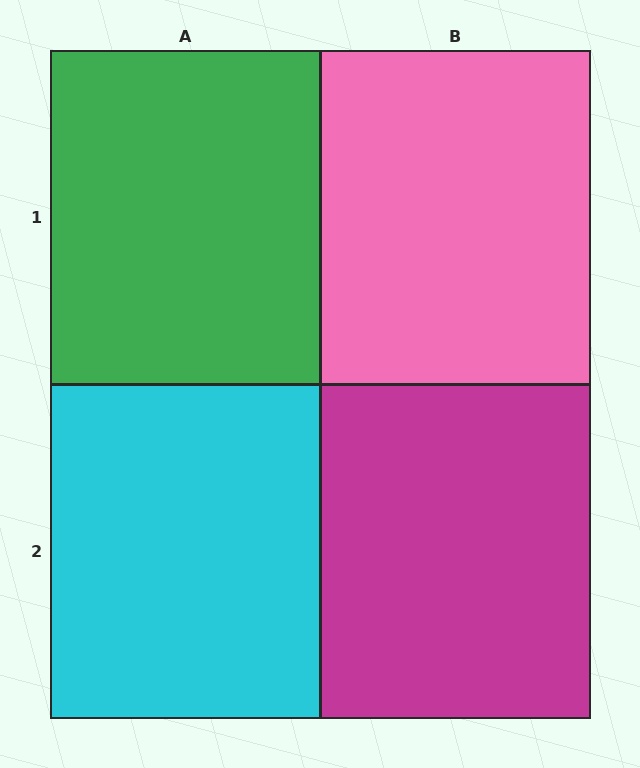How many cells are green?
1 cell is green.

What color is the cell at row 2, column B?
Magenta.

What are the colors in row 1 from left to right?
Green, pink.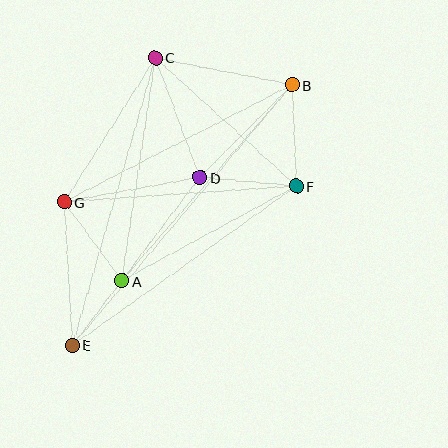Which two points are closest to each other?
Points A and E are closest to each other.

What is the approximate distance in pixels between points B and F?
The distance between B and F is approximately 102 pixels.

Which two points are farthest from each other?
Points B and E are farthest from each other.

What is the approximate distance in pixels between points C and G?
The distance between C and G is approximately 170 pixels.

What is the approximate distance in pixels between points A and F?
The distance between A and F is approximately 198 pixels.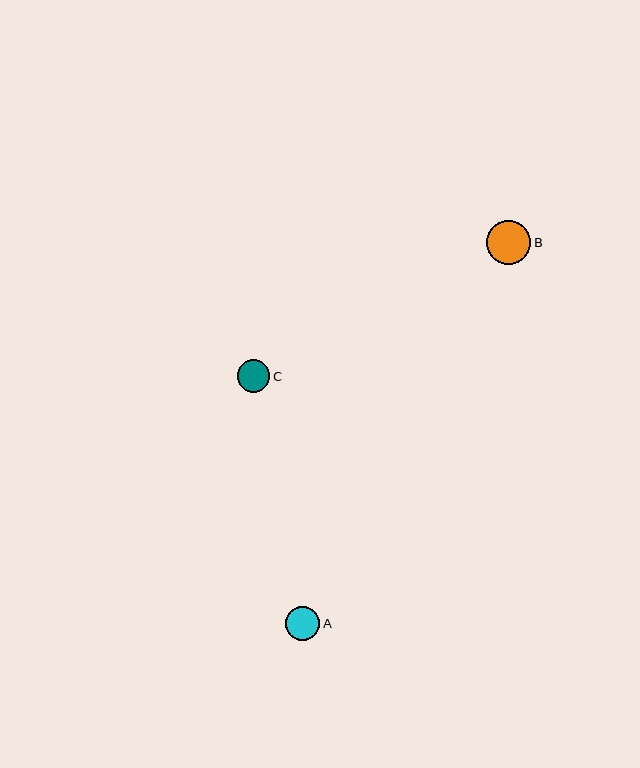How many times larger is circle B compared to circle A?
Circle B is approximately 1.3 times the size of circle A.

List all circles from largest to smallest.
From largest to smallest: B, A, C.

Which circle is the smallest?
Circle C is the smallest with a size of approximately 32 pixels.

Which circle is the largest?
Circle B is the largest with a size of approximately 44 pixels.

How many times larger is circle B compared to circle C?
Circle B is approximately 1.4 times the size of circle C.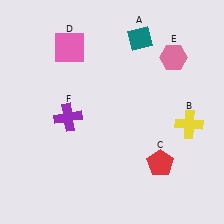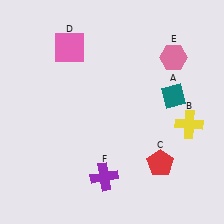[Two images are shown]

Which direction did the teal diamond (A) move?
The teal diamond (A) moved down.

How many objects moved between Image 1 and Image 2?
2 objects moved between the two images.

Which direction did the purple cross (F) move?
The purple cross (F) moved down.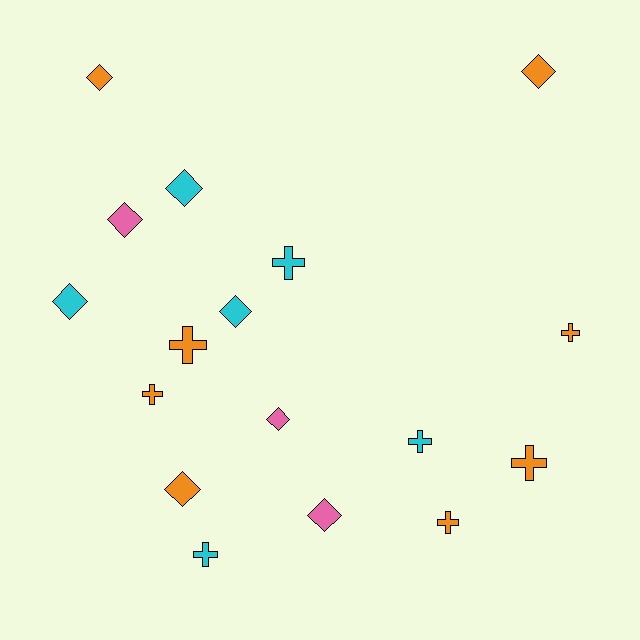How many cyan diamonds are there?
There are 3 cyan diamonds.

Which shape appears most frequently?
Diamond, with 9 objects.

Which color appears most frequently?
Orange, with 8 objects.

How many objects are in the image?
There are 17 objects.